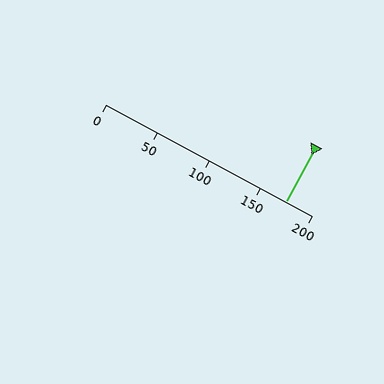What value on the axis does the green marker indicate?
The marker indicates approximately 175.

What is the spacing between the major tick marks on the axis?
The major ticks are spaced 50 apart.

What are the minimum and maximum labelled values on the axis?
The axis runs from 0 to 200.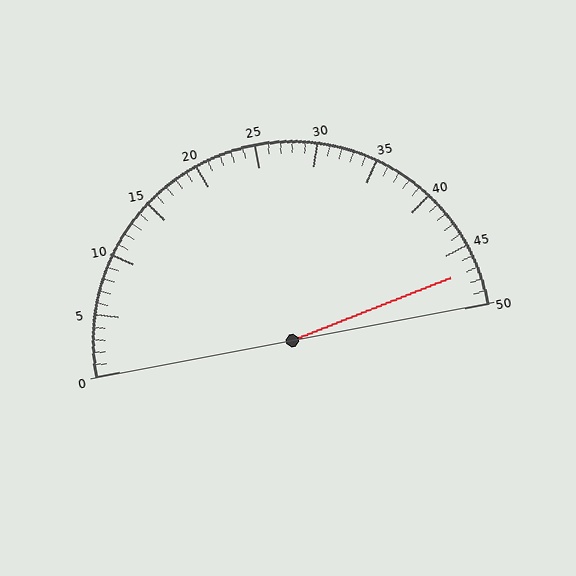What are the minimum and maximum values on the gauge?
The gauge ranges from 0 to 50.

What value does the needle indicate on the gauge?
The needle indicates approximately 47.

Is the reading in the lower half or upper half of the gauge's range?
The reading is in the upper half of the range (0 to 50).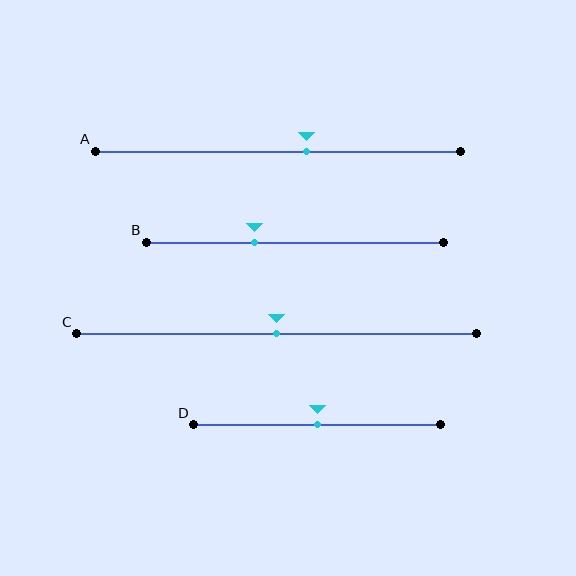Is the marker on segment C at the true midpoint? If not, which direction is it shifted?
Yes, the marker on segment C is at the true midpoint.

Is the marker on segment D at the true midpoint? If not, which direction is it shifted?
Yes, the marker on segment D is at the true midpoint.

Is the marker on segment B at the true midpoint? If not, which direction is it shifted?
No, the marker on segment B is shifted to the left by about 14% of the segment length.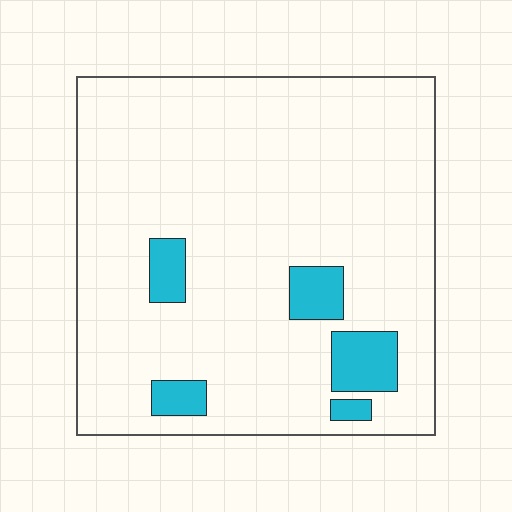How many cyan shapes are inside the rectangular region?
5.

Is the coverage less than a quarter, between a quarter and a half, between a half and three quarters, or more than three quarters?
Less than a quarter.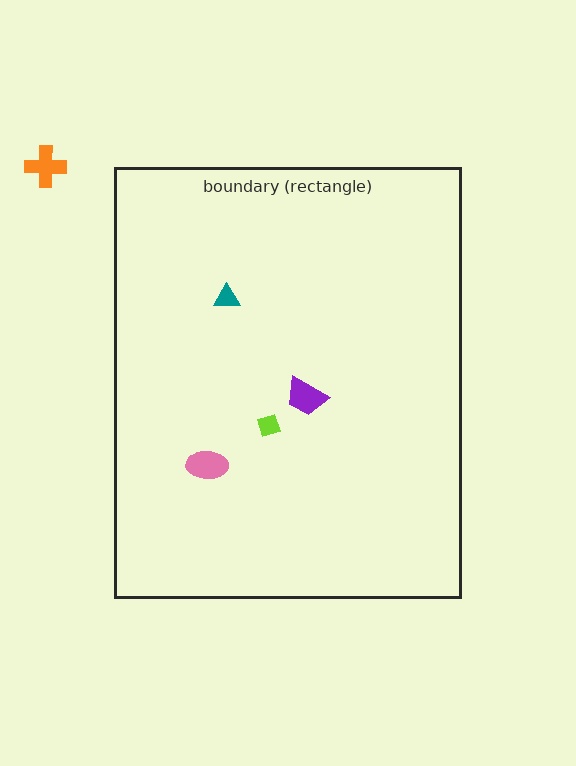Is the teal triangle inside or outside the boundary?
Inside.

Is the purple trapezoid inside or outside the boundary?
Inside.